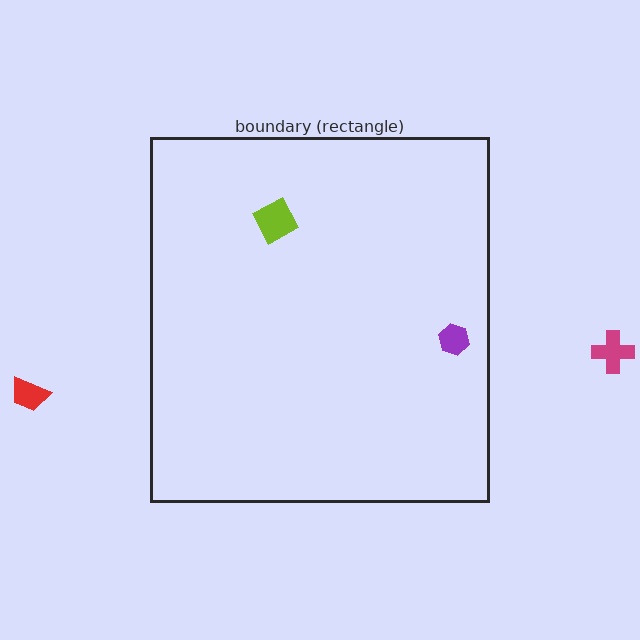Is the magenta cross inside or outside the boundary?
Outside.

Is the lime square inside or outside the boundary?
Inside.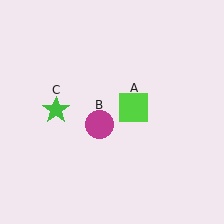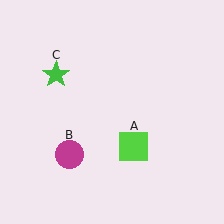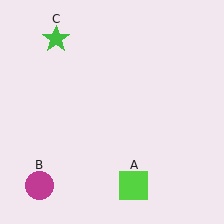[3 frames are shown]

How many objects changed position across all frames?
3 objects changed position: lime square (object A), magenta circle (object B), green star (object C).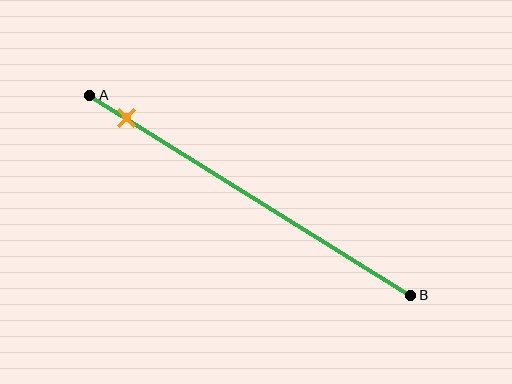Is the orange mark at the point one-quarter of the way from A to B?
No, the mark is at about 10% from A, not at the 25% one-quarter point.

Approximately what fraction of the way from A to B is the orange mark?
The orange mark is approximately 10% of the way from A to B.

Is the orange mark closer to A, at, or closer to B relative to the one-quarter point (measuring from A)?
The orange mark is closer to point A than the one-quarter point of segment AB.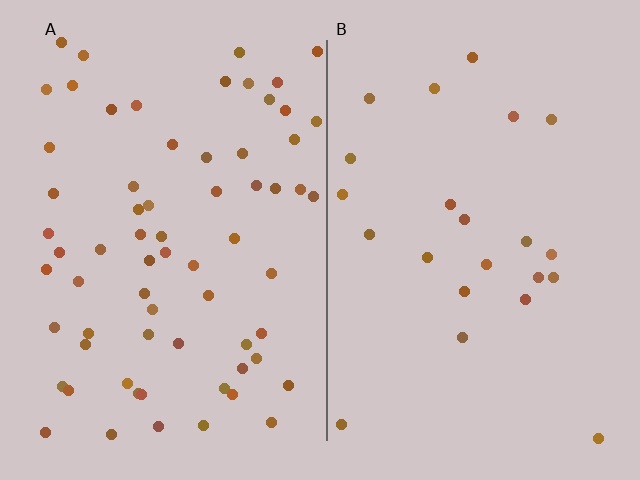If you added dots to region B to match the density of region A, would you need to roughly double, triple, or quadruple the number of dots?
Approximately triple.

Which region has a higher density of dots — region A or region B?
A (the left).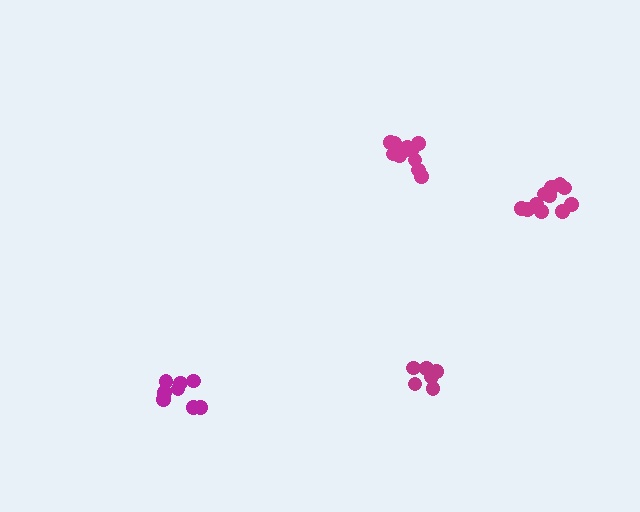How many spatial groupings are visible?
There are 4 spatial groupings.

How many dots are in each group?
Group 1: 11 dots, Group 2: 6 dots, Group 3: 11 dots, Group 4: 8 dots (36 total).